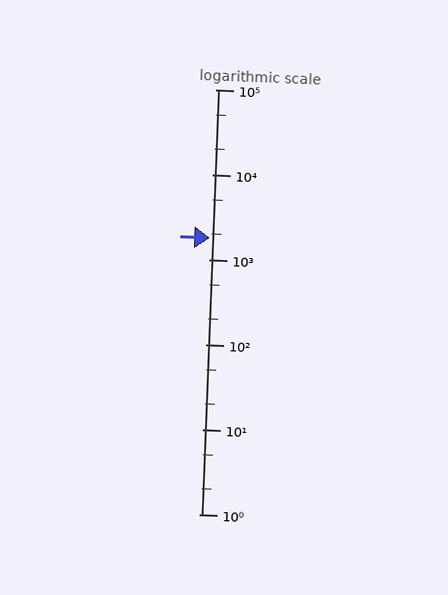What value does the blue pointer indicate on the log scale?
The pointer indicates approximately 1800.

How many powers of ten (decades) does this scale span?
The scale spans 5 decades, from 1 to 100000.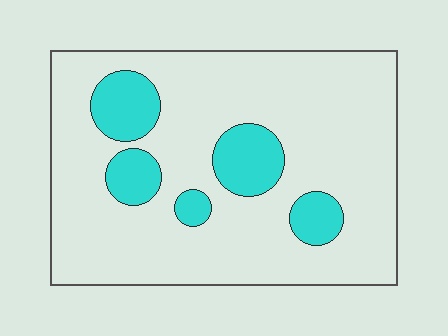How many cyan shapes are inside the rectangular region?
5.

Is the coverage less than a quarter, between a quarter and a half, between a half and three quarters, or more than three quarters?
Less than a quarter.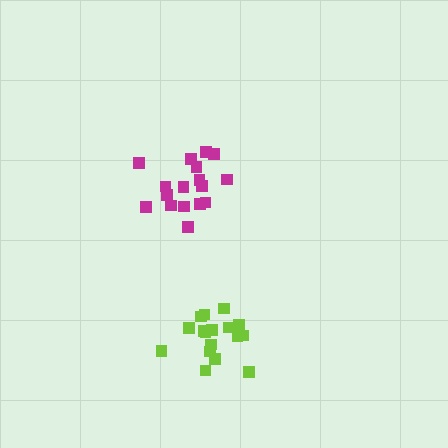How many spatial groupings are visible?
There are 2 spatial groupings.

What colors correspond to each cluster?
The clusters are colored: lime, magenta.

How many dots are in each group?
Group 1: 17 dots, Group 2: 17 dots (34 total).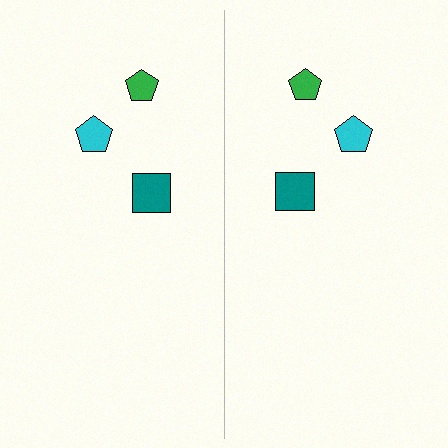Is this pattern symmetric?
Yes, this pattern has bilateral (reflection) symmetry.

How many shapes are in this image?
There are 6 shapes in this image.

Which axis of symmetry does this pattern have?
The pattern has a vertical axis of symmetry running through the center of the image.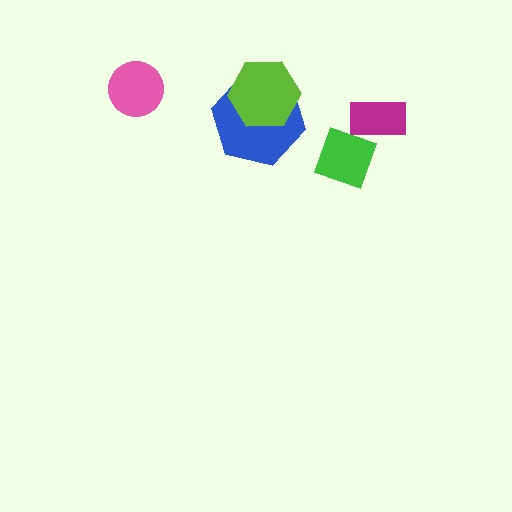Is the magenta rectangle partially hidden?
Yes, it is partially covered by another shape.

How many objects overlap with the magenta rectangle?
1 object overlaps with the magenta rectangle.